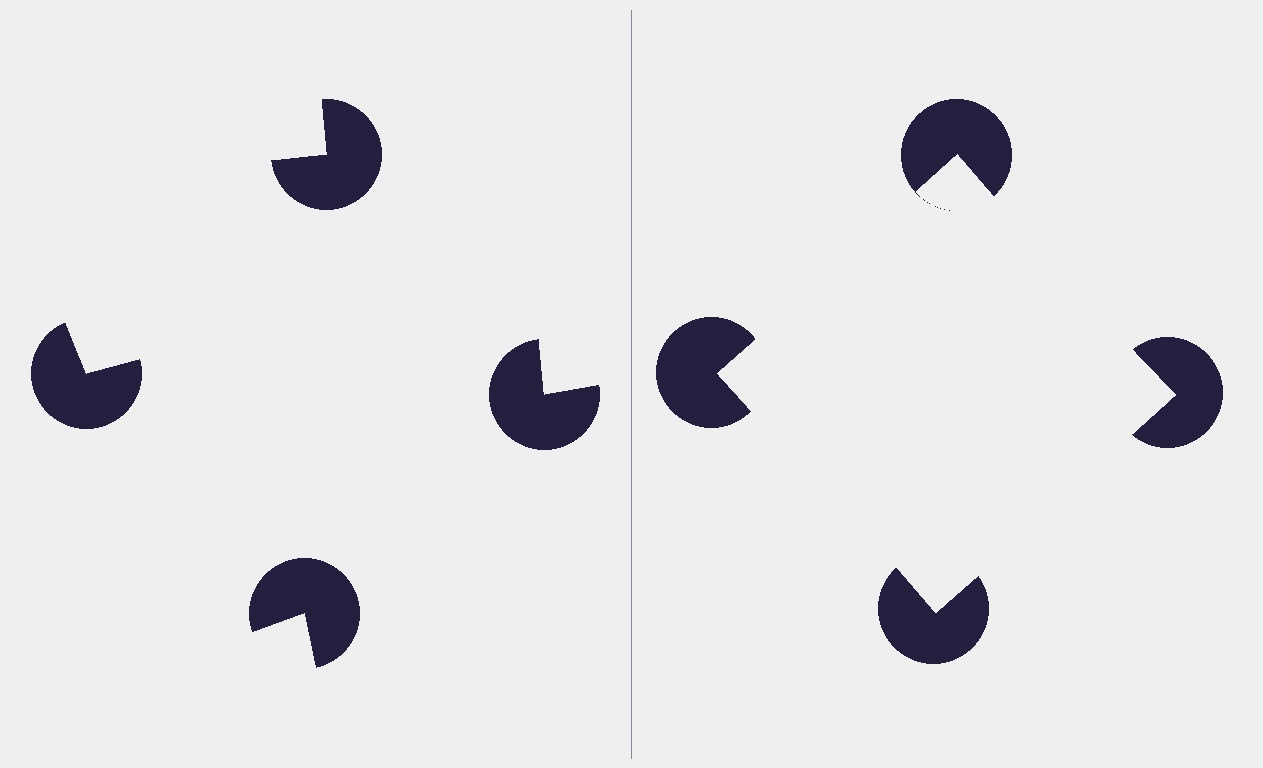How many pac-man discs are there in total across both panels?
8 — 4 on each side.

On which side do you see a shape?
An illusory square appears on the right side. On the left side the wedge cuts are rotated, so no coherent shape forms.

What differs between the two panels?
The pac-man discs are positioned identically on both sides; only the wedge orientations differ. On the right they align to a square; on the left they are misaligned.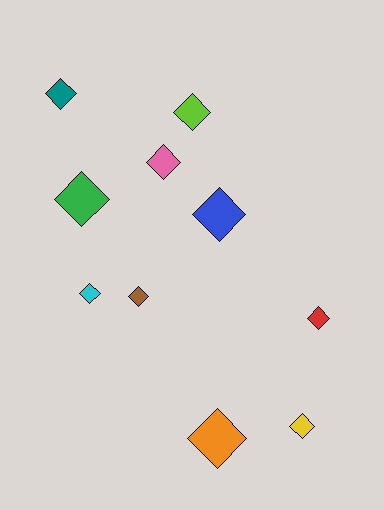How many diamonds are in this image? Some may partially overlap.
There are 10 diamonds.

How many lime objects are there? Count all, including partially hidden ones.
There is 1 lime object.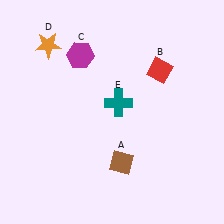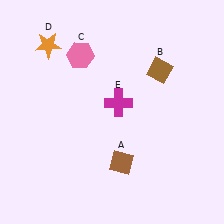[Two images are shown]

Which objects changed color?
B changed from red to brown. C changed from magenta to pink. E changed from teal to magenta.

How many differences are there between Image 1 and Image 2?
There are 3 differences between the two images.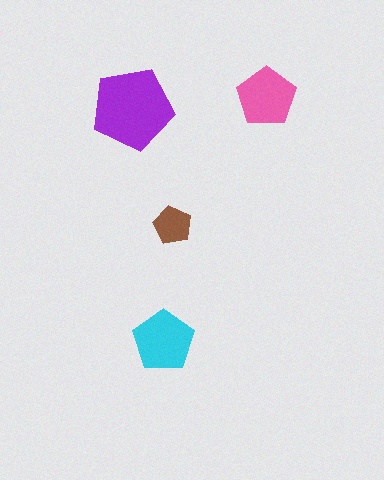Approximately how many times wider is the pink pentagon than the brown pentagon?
About 1.5 times wider.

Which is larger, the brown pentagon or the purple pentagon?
The purple one.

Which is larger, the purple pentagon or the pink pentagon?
The purple one.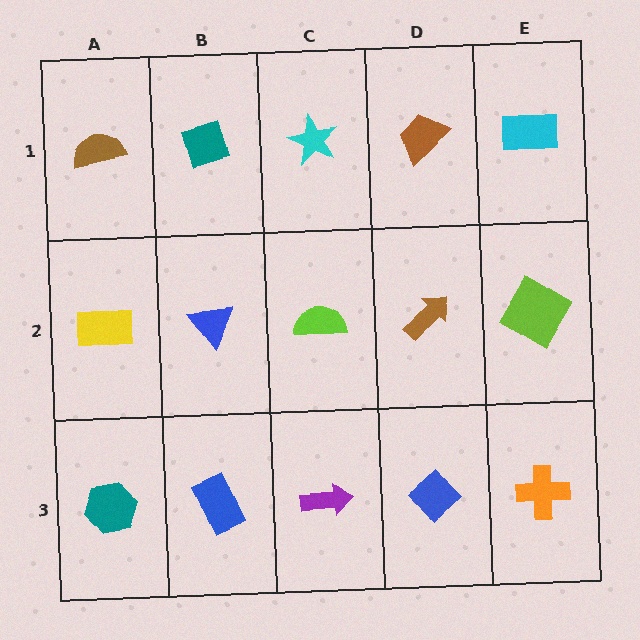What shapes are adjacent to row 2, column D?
A brown trapezoid (row 1, column D), a blue diamond (row 3, column D), a lime semicircle (row 2, column C), a lime square (row 2, column E).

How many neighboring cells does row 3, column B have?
3.